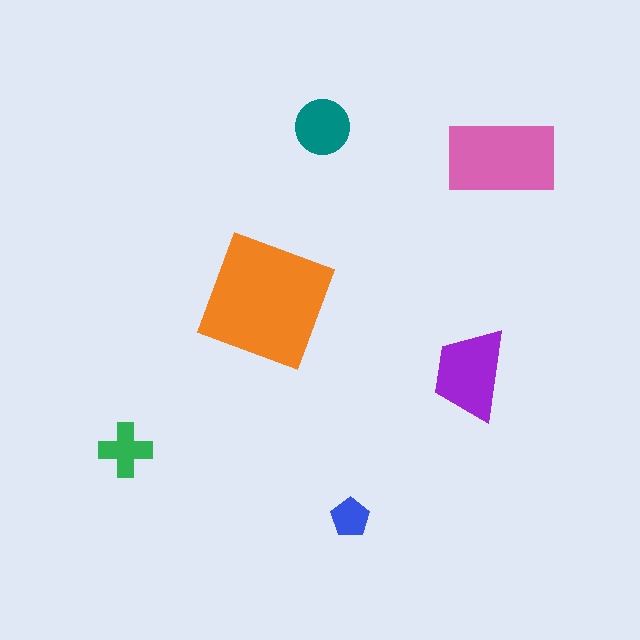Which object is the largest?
The orange square.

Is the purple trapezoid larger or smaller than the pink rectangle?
Smaller.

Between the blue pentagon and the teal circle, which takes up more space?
The teal circle.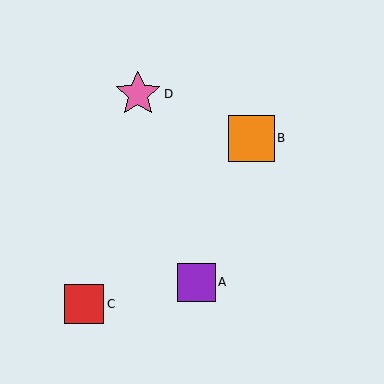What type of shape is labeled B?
Shape B is an orange square.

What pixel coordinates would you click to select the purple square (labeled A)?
Click at (197, 282) to select the purple square A.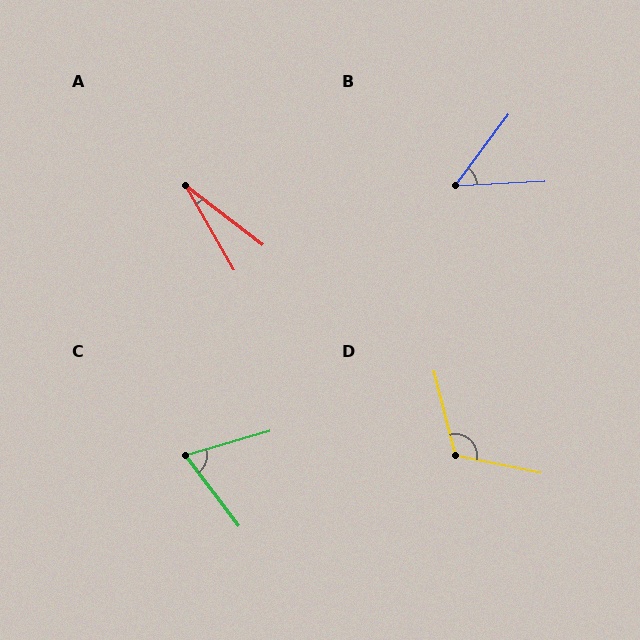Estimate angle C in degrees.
Approximately 69 degrees.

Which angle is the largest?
D, at approximately 116 degrees.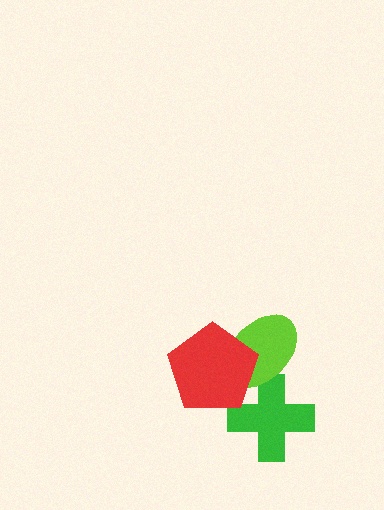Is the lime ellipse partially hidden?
Yes, it is partially covered by another shape.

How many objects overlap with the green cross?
2 objects overlap with the green cross.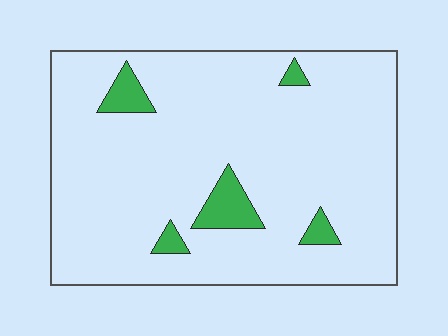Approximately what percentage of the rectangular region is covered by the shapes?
Approximately 10%.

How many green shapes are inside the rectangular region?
5.